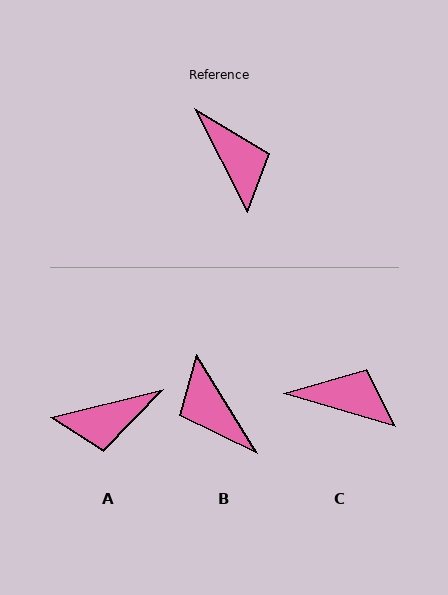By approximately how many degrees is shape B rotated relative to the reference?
Approximately 175 degrees clockwise.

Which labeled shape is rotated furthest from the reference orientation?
B, about 175 degrees away.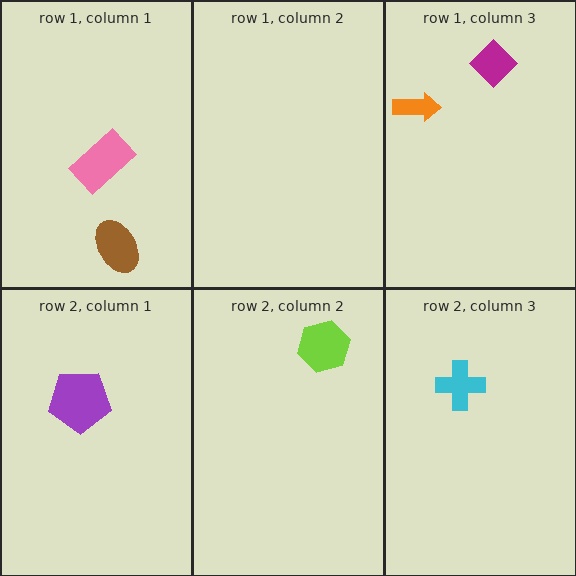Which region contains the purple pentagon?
The row 2, column 1 region.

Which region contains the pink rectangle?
The row 1, column 1 region.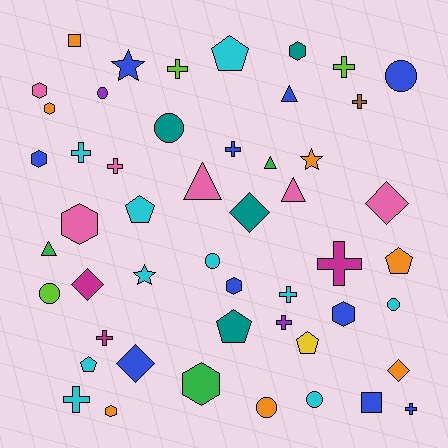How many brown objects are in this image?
There is 1 brown object.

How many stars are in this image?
There are 3 stars.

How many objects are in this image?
There are 50 objects.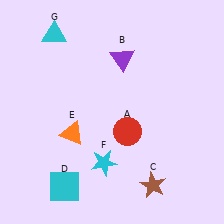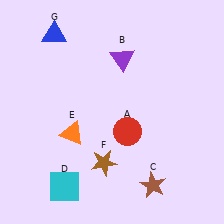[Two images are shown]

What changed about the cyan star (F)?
In Image 1, F is cyan. In Image 2, it changed to brown.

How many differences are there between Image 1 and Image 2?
There are 2 differences between the two images.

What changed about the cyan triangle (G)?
In Image 1, G is cyan. In Image 2, it changed to blue.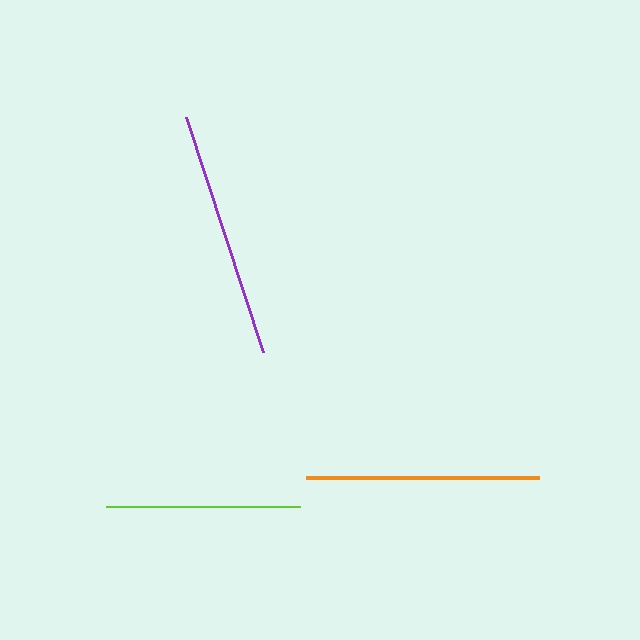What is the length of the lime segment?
The lime segment is approximately 194 pixels long.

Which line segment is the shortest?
The lime line is the shortest at approximately 194 pixels.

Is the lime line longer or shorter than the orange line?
The orange line is longer than the lime line.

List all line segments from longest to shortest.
From longest to shortest: purple, orange, lime.